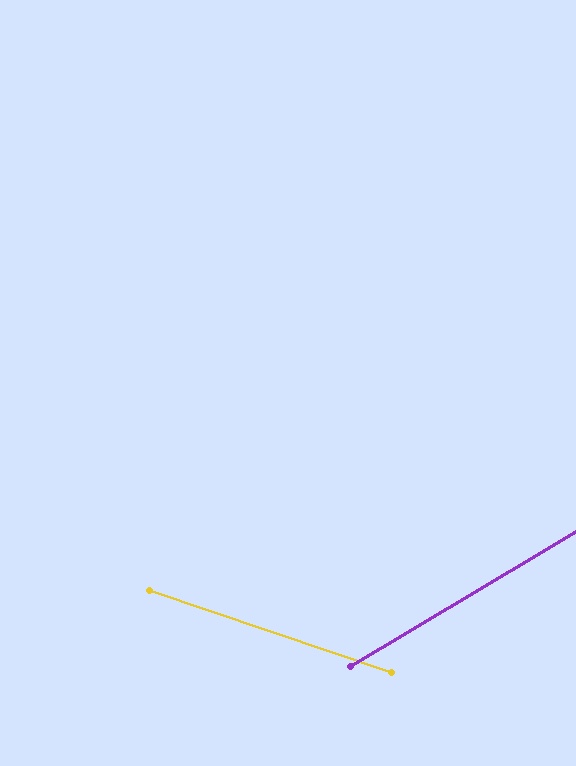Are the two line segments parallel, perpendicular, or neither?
Neither parallel nor perpendicular — they differ by about 49°.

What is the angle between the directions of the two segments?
Approximately 49 degrees.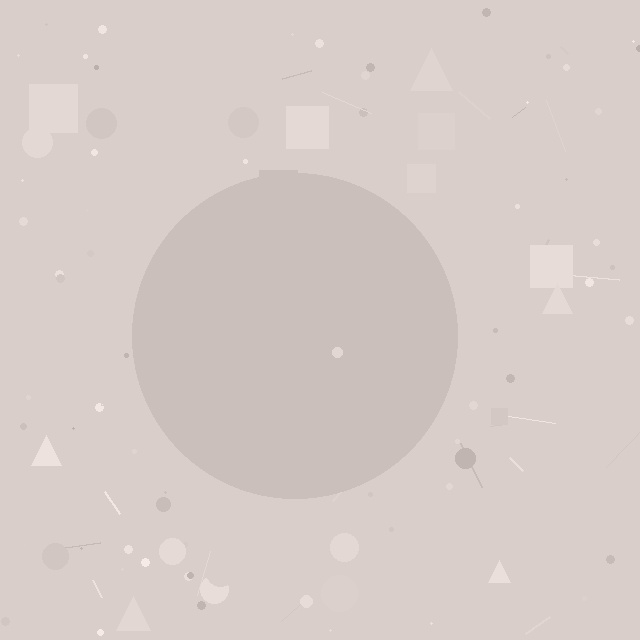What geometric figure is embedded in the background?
A circle is embedded in the background.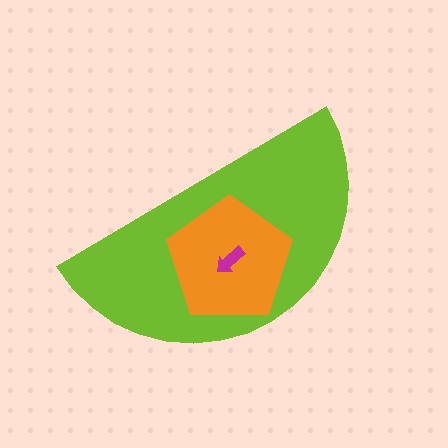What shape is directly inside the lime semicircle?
The orange pentagon.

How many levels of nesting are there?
3.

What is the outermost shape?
The lime semicircle.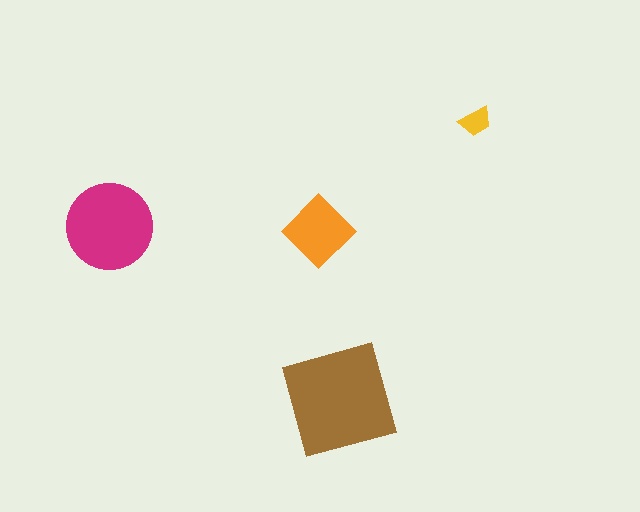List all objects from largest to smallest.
The brown square, the magenta circle, the orange diamond, the yellow trapezoid.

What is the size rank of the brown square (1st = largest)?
1st.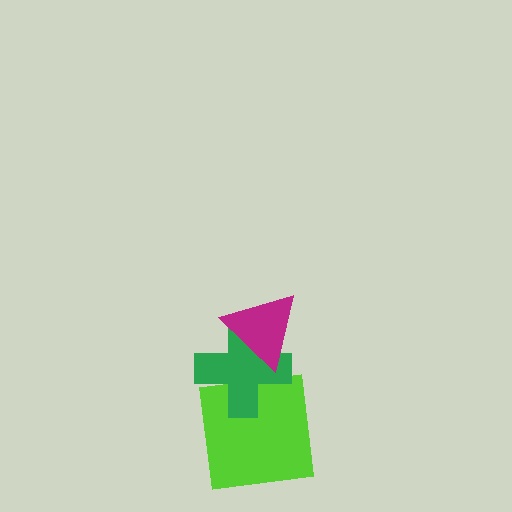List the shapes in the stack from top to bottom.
From top to bottom: the magenta triangle, the green cross, the lime square.